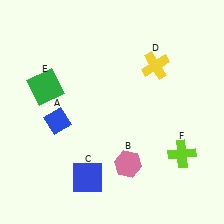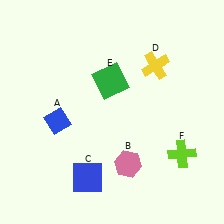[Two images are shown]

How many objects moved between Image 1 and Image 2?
1 object moved between the two images.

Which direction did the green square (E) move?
The green square (E) moved right.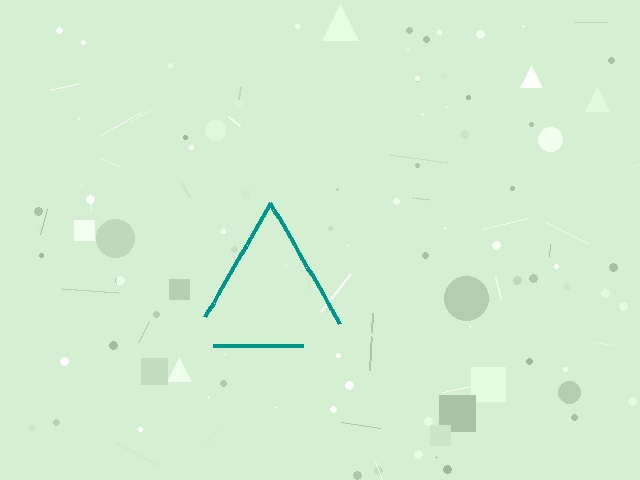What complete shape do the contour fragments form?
The contour fragments form a triangle.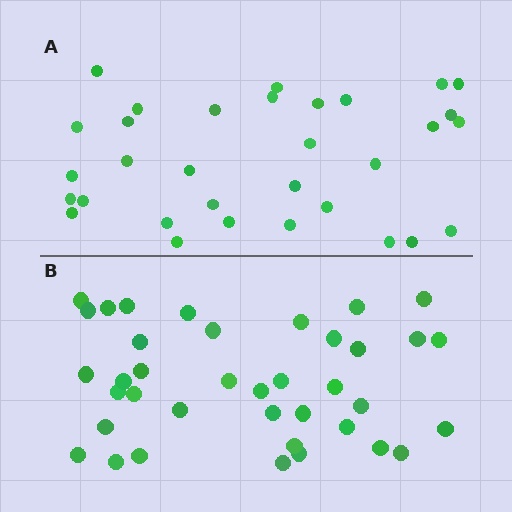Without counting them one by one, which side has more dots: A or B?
Region B (the bottom region) has more dots.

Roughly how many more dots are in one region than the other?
Region B has about 6 more dots than region A.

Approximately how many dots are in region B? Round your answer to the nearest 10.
About 40 dots. (The exact count is 38, which rounds to 40.)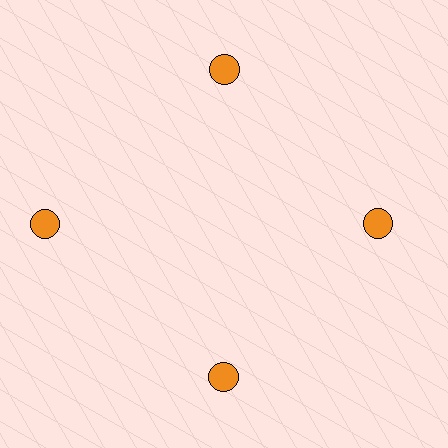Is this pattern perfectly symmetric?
No. The 4 orange circles are arranged in a ring, but one element near the 9 o'clock position is pushed outward from the center, breaking the 4-fold rotational symmetry.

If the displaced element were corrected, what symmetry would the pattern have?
It would have 4-fold rotational symmetry — the pattern would map onto itself every 90 degrees.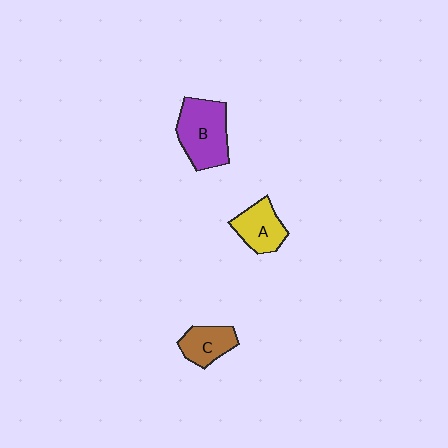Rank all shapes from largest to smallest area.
From largest to smallest: B (purple), A (yellow), C (brown).